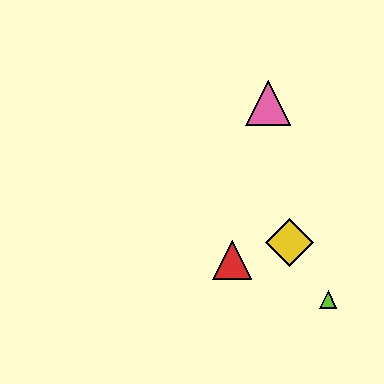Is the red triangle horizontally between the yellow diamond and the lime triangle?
No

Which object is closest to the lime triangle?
The yellow diamond is closest to the lime triangle.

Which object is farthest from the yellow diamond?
The pink triangle is farthest from the yellow diamond.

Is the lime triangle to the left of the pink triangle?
No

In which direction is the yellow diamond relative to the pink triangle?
The yellow diamond is below the pink triangle.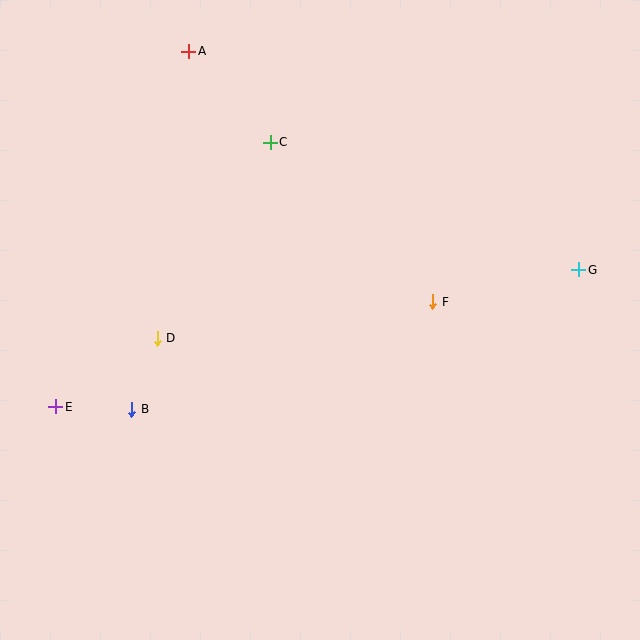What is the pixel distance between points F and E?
The distance between F and E is 391 pixels.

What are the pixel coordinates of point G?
Point G is at (579, 270).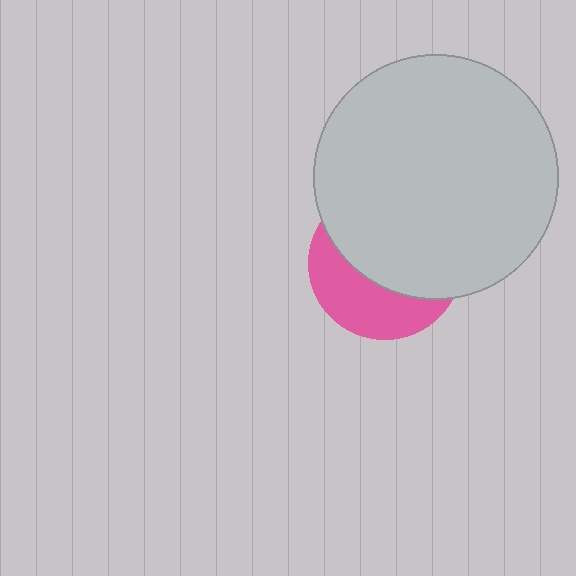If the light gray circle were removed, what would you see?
You would see the complete pink circle.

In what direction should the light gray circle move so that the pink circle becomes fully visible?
The light gray circle should move up. That is the shortest direction to clear the overlap and leave the pink circle fully visible.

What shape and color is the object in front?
The object in front is a light gray circle.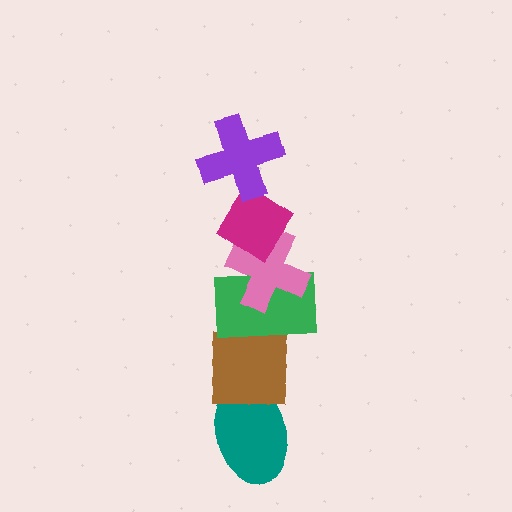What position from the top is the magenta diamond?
The magenta diamond is 2nd from the top.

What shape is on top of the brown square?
The green rectangle is on top of the brown square.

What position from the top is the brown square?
The brown square is 5th from the top.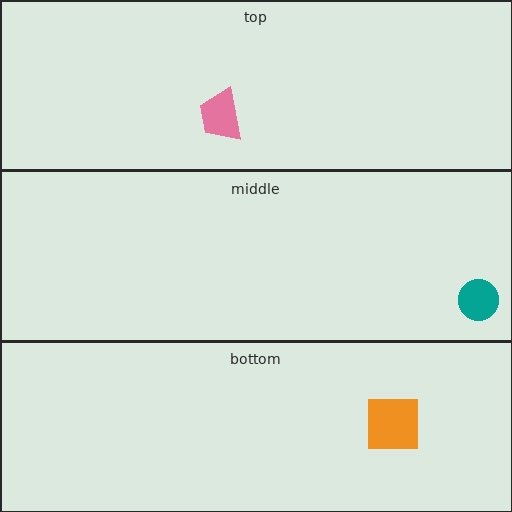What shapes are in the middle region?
The teal circle.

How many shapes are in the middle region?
1.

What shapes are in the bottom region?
The orange square.